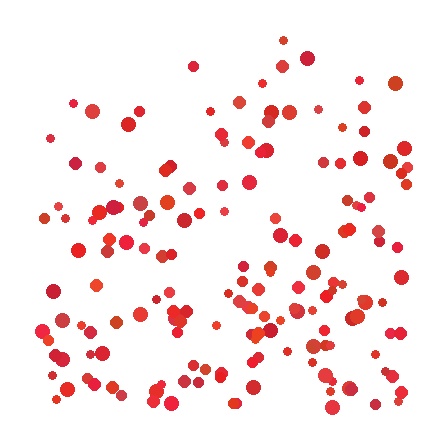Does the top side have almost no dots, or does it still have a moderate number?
Still a moderate number, just noticeably fewer than the bottom.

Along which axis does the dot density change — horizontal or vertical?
Vertical.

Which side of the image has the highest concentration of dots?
The bottom.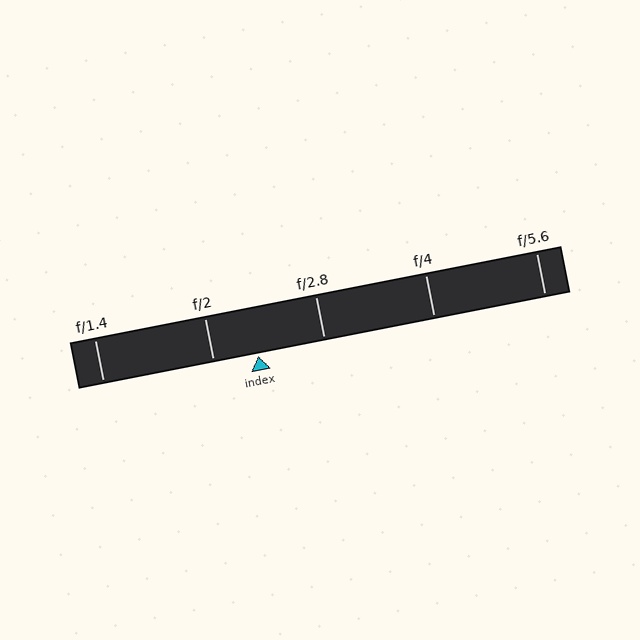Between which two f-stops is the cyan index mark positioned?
The index mark is between f/2 and f/2.8.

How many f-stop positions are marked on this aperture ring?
There are 5 f-stop positions marked.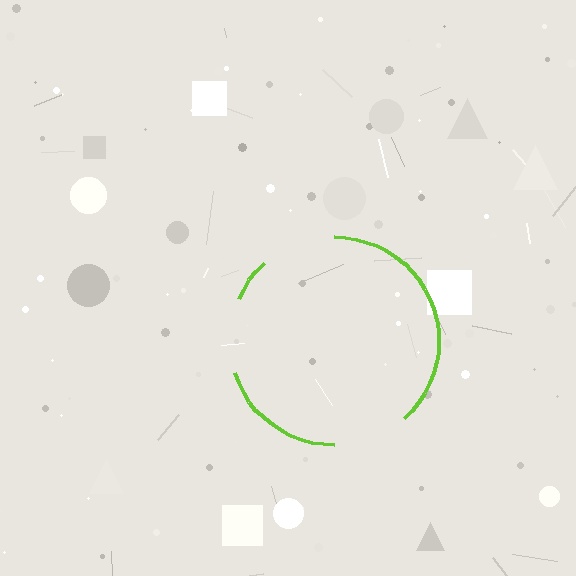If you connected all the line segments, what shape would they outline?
They would outline a circle.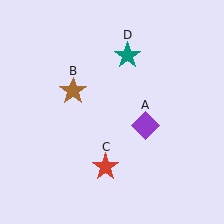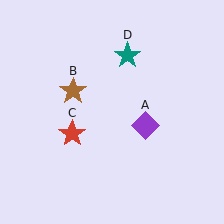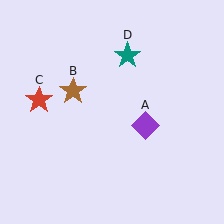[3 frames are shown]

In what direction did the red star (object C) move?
The red star (object C) moved up and to the left.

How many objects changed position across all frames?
1 object changed position: red star (object C).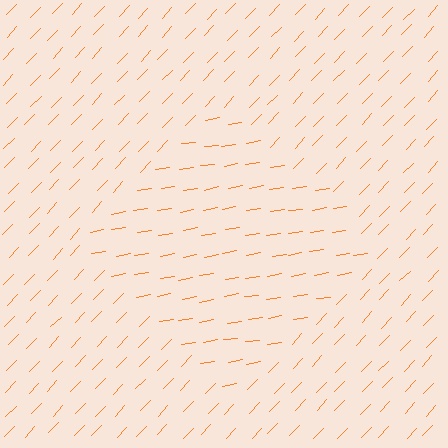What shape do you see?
I see a diamond.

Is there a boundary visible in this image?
Yes, there is a texture boundary formed by a change in line orientation.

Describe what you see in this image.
The image is filled with small orange line segments. A diamond region in the image has lines oriented differently from the surrounding lines, creating a visible texture boundary.